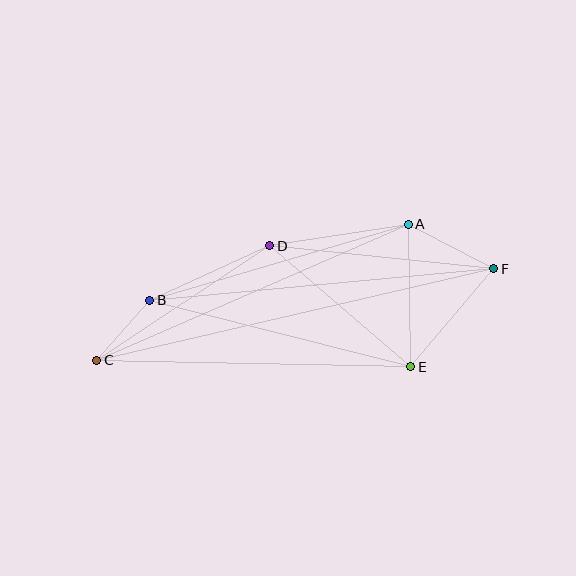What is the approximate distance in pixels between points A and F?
The distance between A and F is approximately 96 pixels.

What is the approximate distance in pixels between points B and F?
The distance between B and F is approximately 345 pixels.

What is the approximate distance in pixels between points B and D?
The distance between B and D is approximately 132 pixels.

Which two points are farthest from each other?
Points C and F are farthest from each other.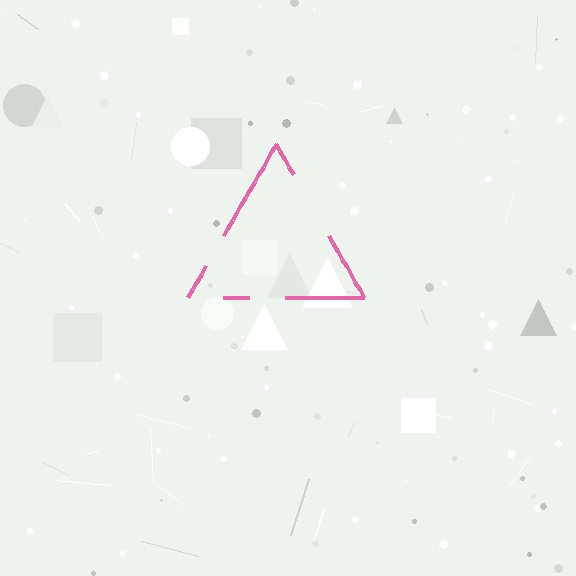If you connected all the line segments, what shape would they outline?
They would outline a triangle.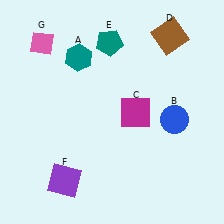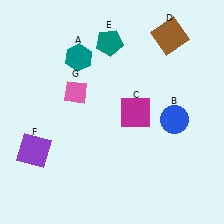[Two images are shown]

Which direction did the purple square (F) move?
The purple square (F) moved left.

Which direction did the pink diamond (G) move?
The pink diamond (G) moved down.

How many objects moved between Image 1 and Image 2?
2 objects moved between the two images.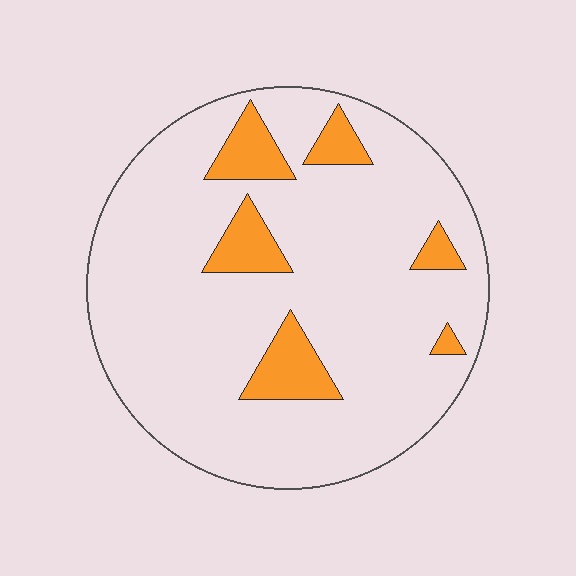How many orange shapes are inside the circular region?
6.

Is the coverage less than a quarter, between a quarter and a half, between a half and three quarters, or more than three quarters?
Less than a quarter.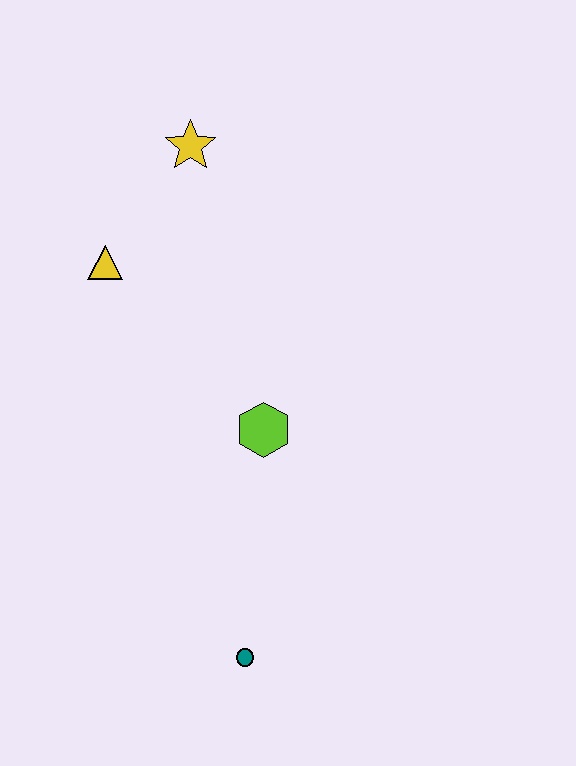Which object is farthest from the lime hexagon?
The yellow star is farthest from the lime hexagon.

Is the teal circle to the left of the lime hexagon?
Yes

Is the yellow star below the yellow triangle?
No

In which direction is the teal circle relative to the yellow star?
The teal circle is below the yellow star.